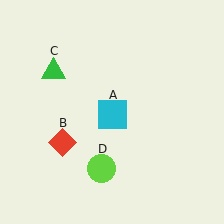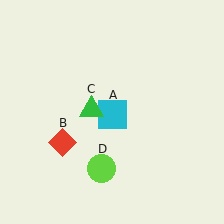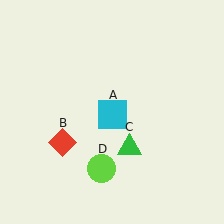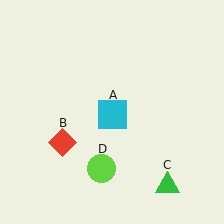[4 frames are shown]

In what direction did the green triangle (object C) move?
The green triangle (object C) moved down and to the right.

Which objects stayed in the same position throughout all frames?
Cyan square (object A) and red diamond (object B) and lime circle (object D) remained stationary.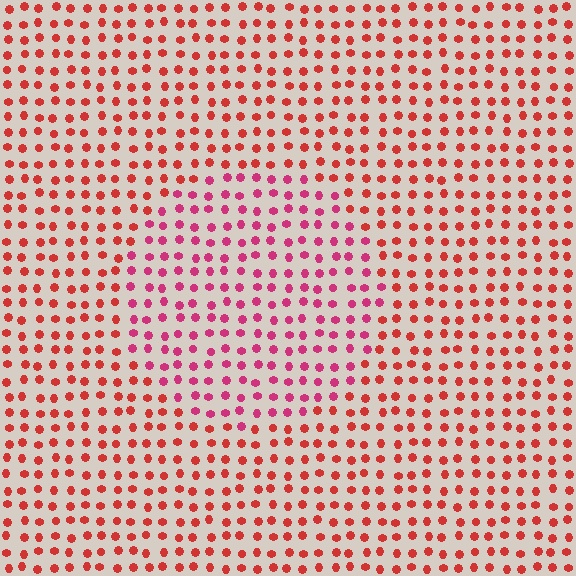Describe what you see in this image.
The image is filled with small red elements in a uniform arrangement. A circle-shaped region is visible where the elements are tinted to a slightly different hue, forming a subtle color boundary.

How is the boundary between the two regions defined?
The boundary is defined purely by a slight shift in hue (about 29 degrees). Spacing, size, and orientation are identical on both sides.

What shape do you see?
I see a circle.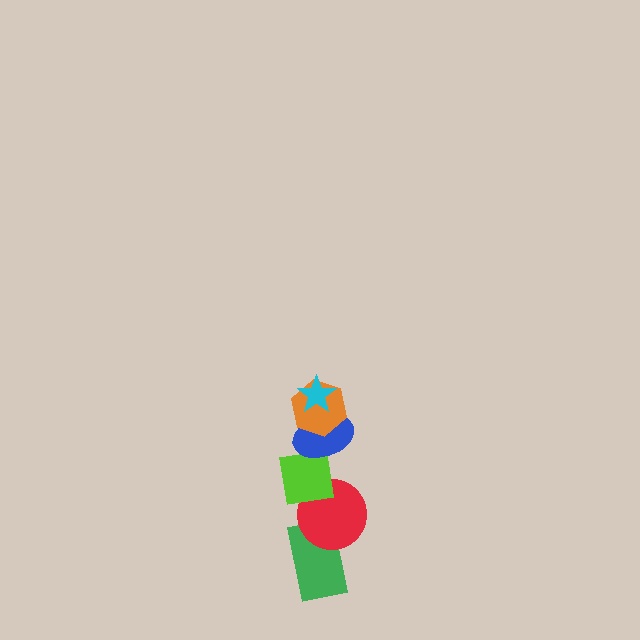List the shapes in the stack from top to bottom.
From top to bottom: the cyan star, the orange hexagon, the blue ellipse, the lime square, the red circle, the green rectangle.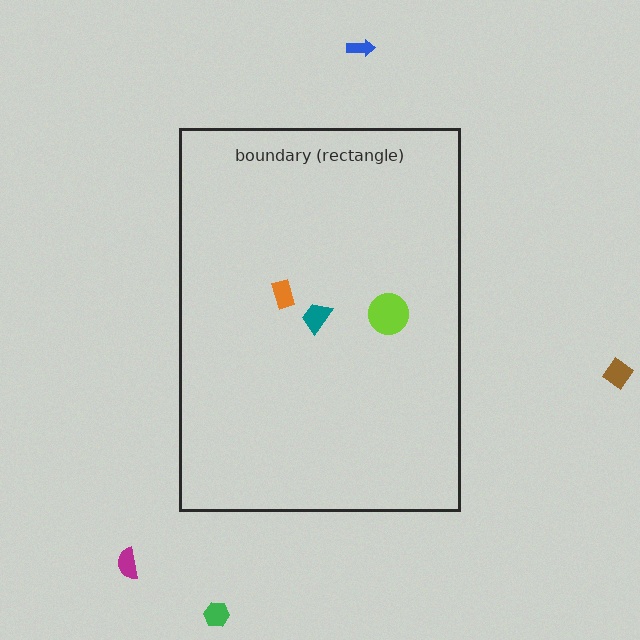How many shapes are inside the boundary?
3 inside, 4 outside.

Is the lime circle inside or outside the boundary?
Inside.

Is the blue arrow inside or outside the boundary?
Outside.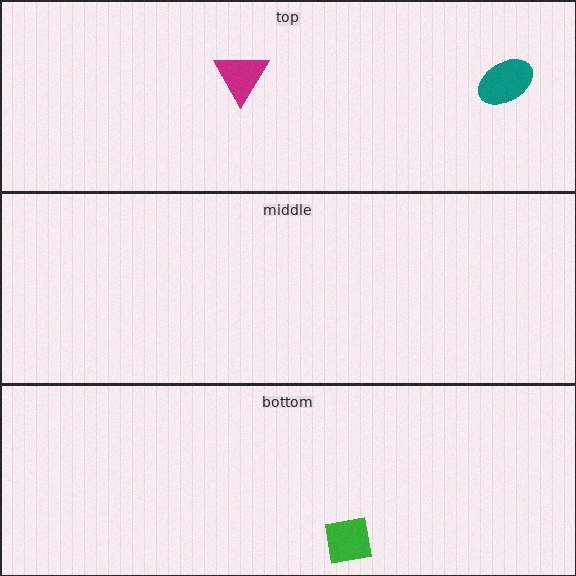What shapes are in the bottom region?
The green square.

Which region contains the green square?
The bottom region.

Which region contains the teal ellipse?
The top region.